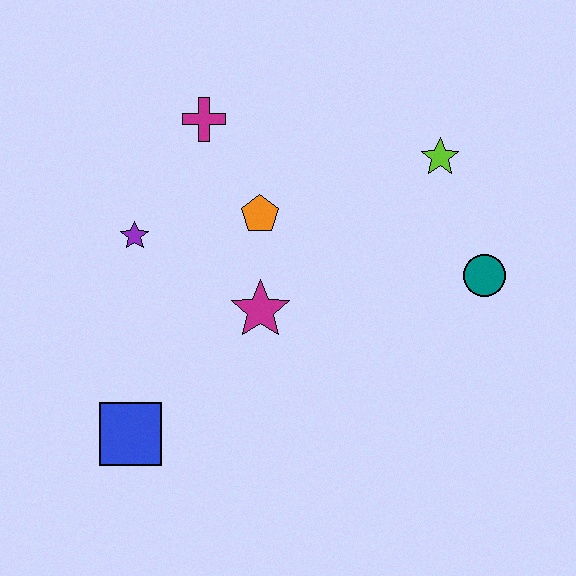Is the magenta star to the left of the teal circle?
Yes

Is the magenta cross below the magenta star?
No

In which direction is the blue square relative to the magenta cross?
The blue square is below the magenta cross.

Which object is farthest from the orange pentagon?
The blue square is farthest from the orange pentagon.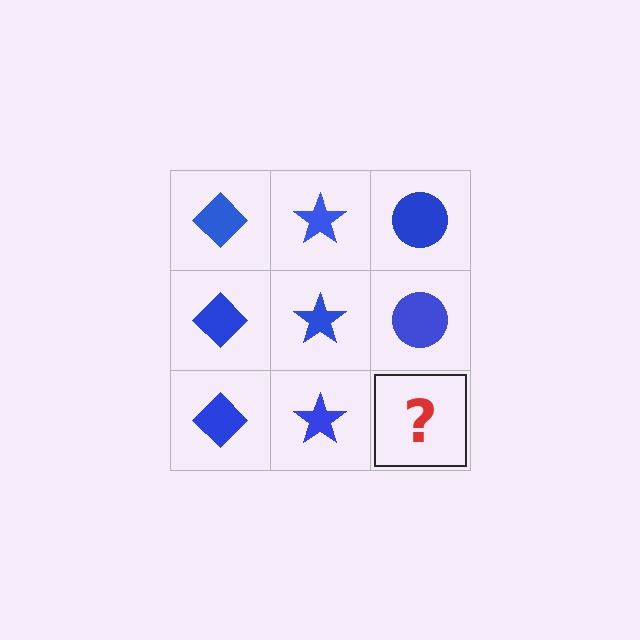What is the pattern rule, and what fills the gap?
The rule is that each column has a consistent shape. The gap should be filled with a blue circle.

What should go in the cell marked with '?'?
The missing cell should contain a blue circle.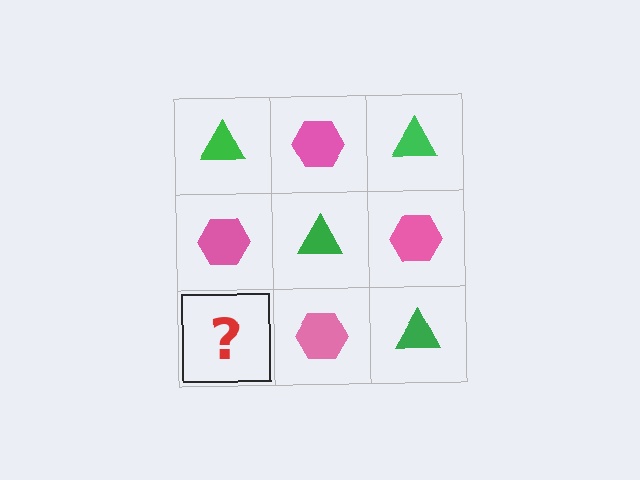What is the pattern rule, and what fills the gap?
The rule is that it alternates green triangle and pink hexagon in a checkerboard pattern. The gap should be filled with a green triangle.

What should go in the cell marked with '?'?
The missing cell should contain a green triangle.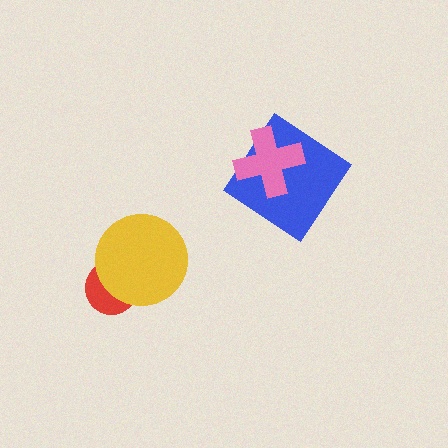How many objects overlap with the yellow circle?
1 object overlaps with the yellow circle.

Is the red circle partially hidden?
Yes, it is partially covered by another shape.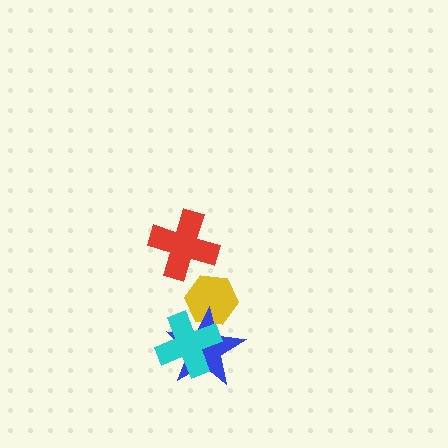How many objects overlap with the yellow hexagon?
2 objects overlap with the yellow hexagon.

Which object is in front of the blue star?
The cyan cross is in front of the blue star.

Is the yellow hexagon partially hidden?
Yes, it is partially covered by another shape.